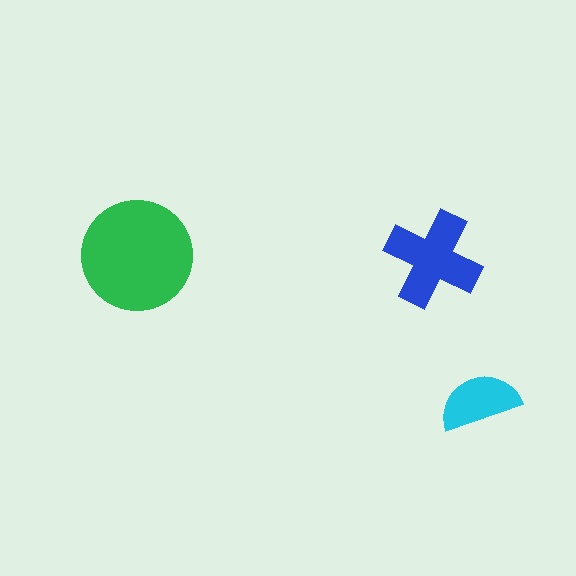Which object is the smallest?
The cyan semicircle.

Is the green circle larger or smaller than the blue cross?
Larger.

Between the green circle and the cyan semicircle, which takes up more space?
The green circle.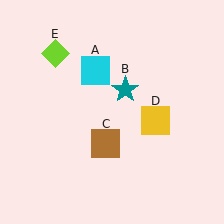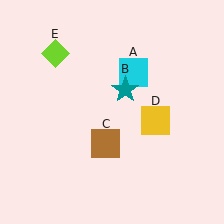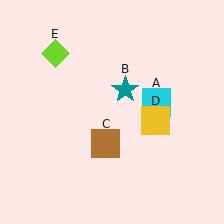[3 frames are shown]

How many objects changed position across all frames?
1 object changed position: cyan square (object A).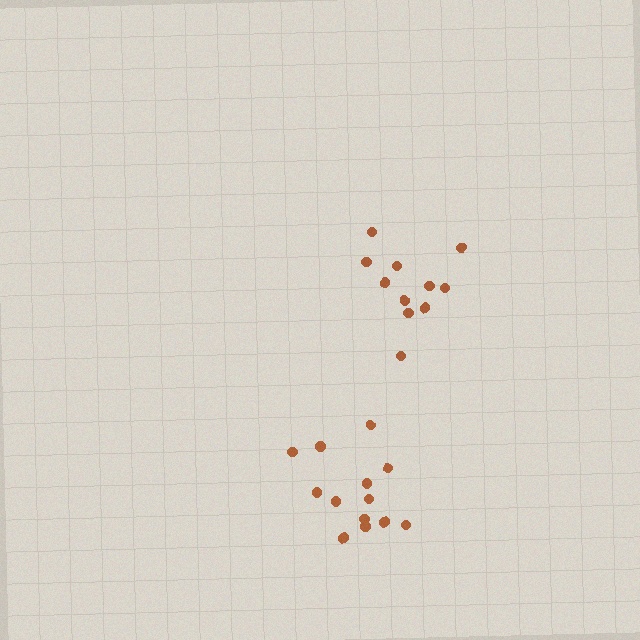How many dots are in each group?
Group 1: 13 dots, Group 2: 11 dots (24 total).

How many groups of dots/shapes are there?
There are 2 groups.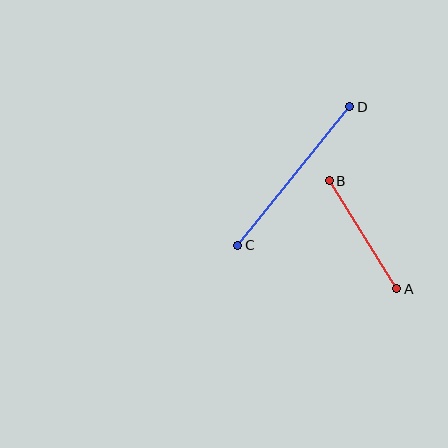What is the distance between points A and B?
The distance is approximately 127 pixels.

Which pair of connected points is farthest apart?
Points C and D are farthest apart.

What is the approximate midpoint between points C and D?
The midpoint is at approximately (294, 176) pixels.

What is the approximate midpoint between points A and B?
The midpoint is at approximately (363, 235) pixels.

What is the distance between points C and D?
The distance is approximately 178 pixels.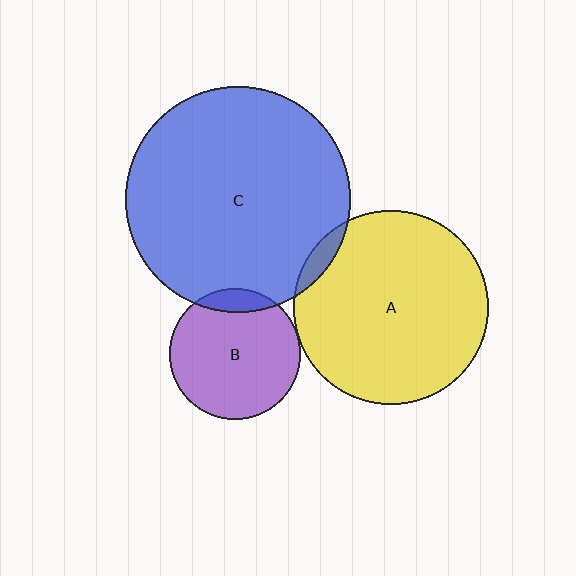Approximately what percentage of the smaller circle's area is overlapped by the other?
Approximately 10%.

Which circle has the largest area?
Circle C (blue).